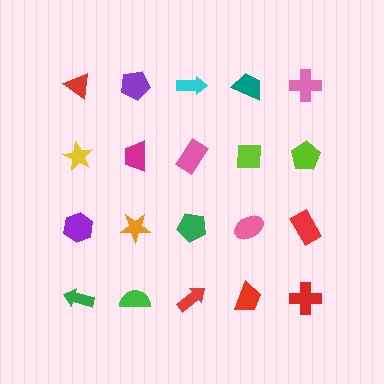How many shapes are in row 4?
5 shapes.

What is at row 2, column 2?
A magenta trapezoid.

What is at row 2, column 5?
A lime pentagon.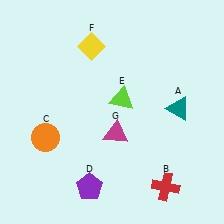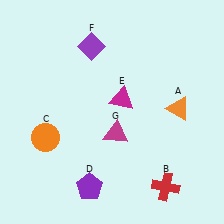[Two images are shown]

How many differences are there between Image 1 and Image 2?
There are 3 differences between the two images.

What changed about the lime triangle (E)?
In Image 1, E is lime. In Image 2, it changed to magenta.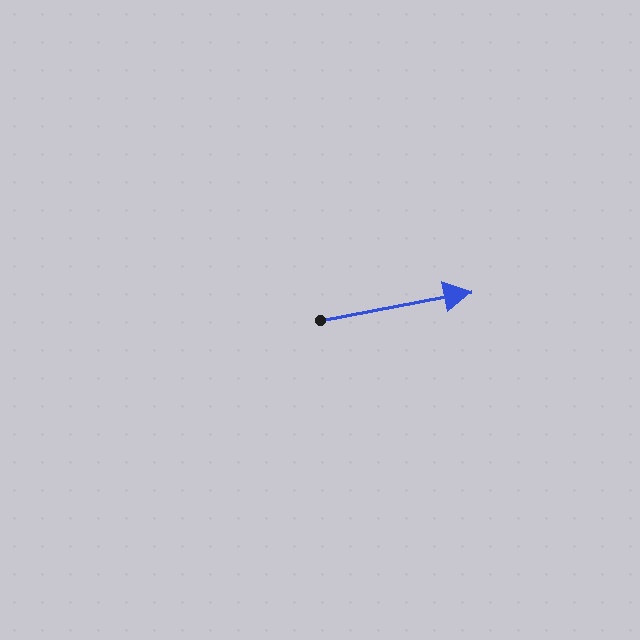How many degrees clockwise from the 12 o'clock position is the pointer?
Approximately 79 degrees.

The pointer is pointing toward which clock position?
Roughly 3 o'clock.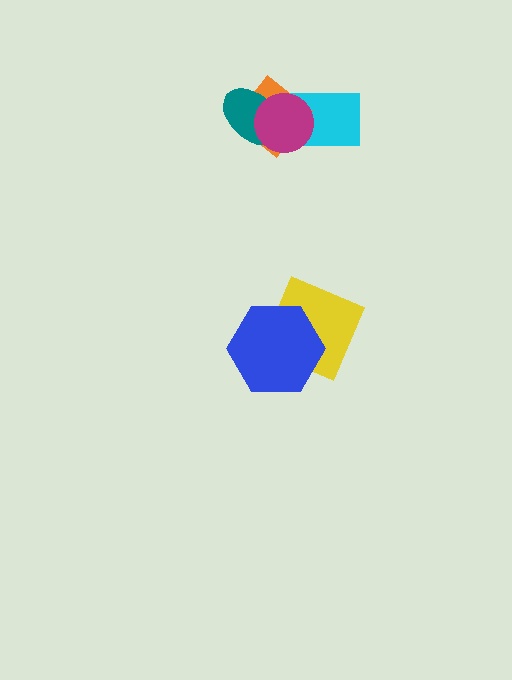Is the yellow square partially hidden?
Yes, it is partially covered by another shape.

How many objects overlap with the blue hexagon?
1 object overlaps with the blue hexagon.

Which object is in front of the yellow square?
The blue hexagon is in front of the yellow square.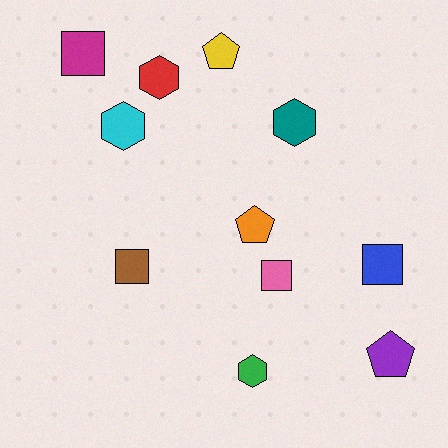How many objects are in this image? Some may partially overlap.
There are 11 objects.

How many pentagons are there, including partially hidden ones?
There are 3 pentagons.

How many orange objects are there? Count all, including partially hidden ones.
There is 1 orange object.